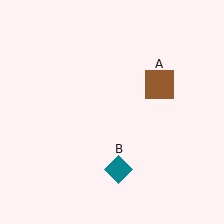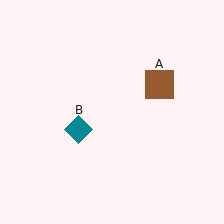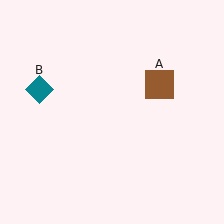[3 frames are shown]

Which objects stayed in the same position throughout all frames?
Brown square (object A) remained stationary.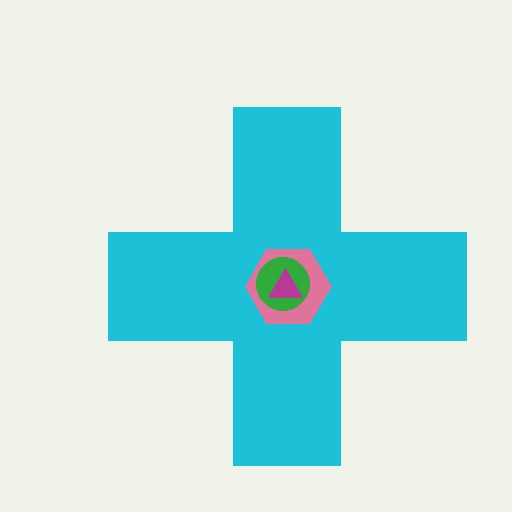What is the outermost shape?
The cyan cross.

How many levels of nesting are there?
4.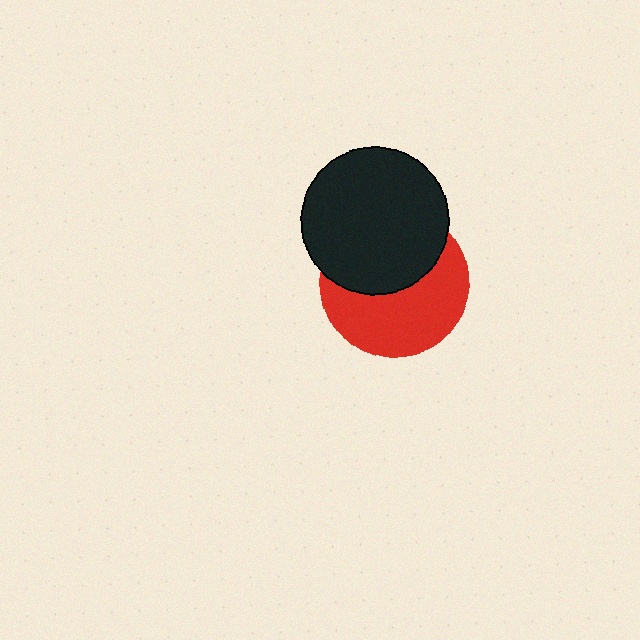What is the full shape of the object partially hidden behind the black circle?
The partially hidden object is a red circle.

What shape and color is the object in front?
The object in front is a black circle.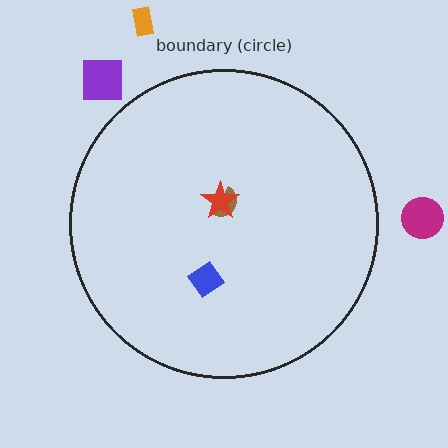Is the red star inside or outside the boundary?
Inside.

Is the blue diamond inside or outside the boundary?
Inside.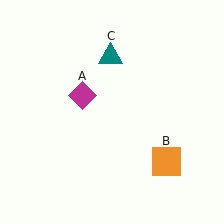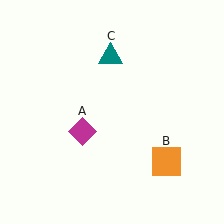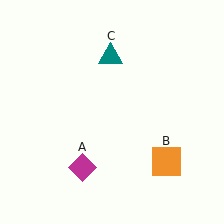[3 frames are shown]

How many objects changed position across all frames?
1 object changed position: magenta diamond (object A).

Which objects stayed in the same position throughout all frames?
Orange square (object B) and teal triangle (object C) remained stationary.